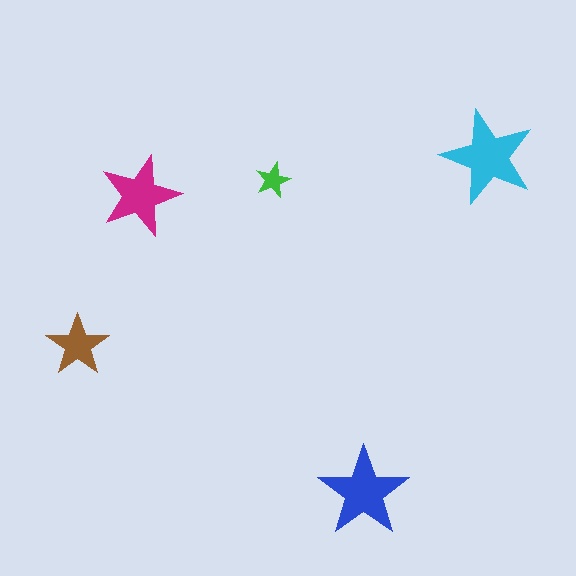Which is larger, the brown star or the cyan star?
The cyan one.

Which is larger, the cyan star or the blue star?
The cyan one.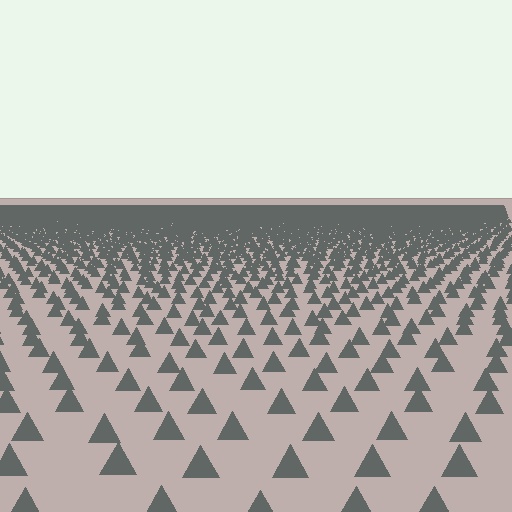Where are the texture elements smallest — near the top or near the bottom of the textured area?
Near the top.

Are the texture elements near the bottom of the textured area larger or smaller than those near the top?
Larger. Near the bottom, elements are closer to the viewer and appear at a bigger on-screen size.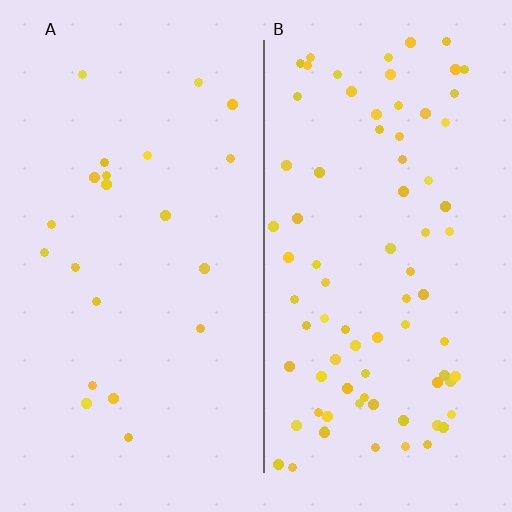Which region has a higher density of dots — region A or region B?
B (the right).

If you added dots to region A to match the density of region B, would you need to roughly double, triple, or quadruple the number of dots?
Approximately quadruple.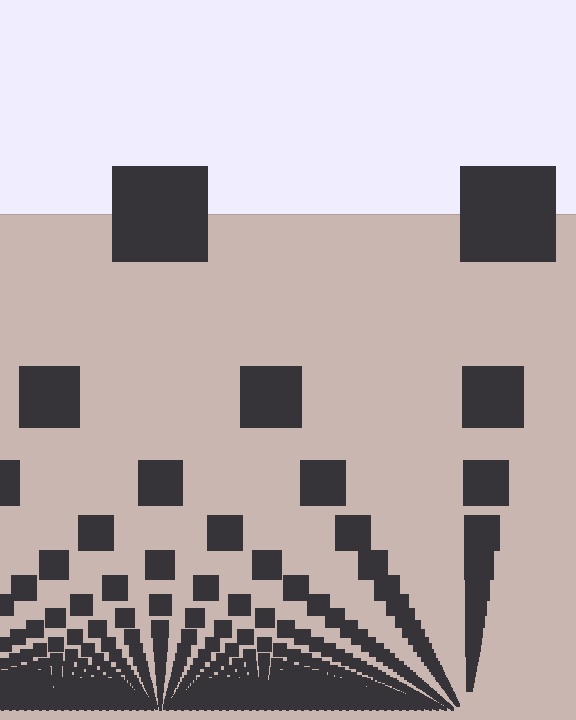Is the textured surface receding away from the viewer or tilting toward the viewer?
The surface appears to tilt toward the viewer. Texture elements get larger and sparser toward the top.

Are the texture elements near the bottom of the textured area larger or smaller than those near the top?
Smaller. The gradient is inverted — elements near the bottom are smaller and denser.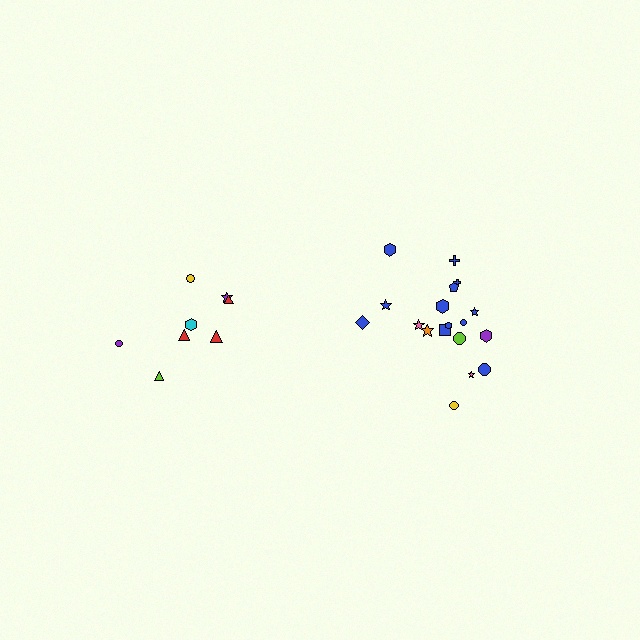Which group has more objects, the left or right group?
The right group.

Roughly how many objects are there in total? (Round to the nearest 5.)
Roughly 25 objects in total.